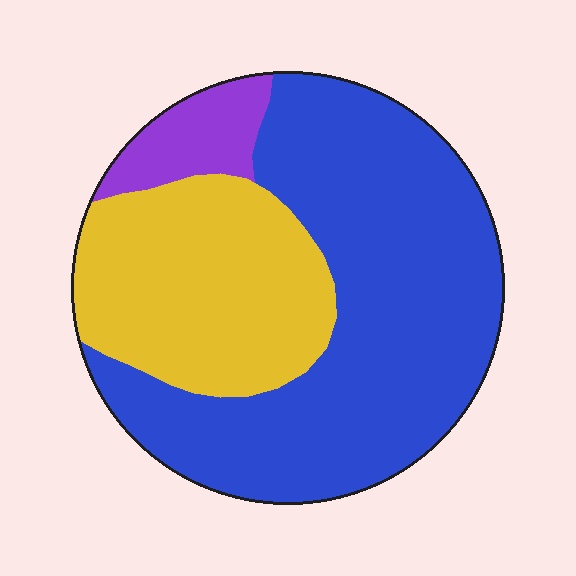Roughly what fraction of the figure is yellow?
Yellow covers roughly 30% of the figure.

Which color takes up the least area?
Purple, at roughly 10%.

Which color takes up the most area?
Blue, at roughly 60%.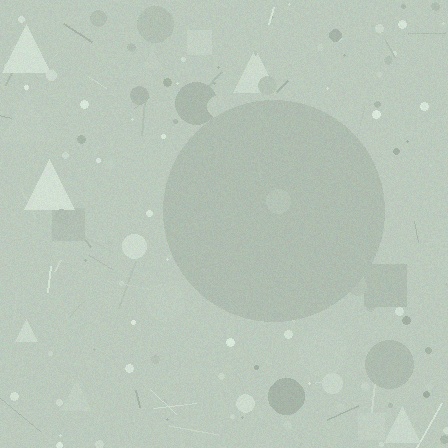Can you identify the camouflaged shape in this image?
The camouflaged shape is a circle.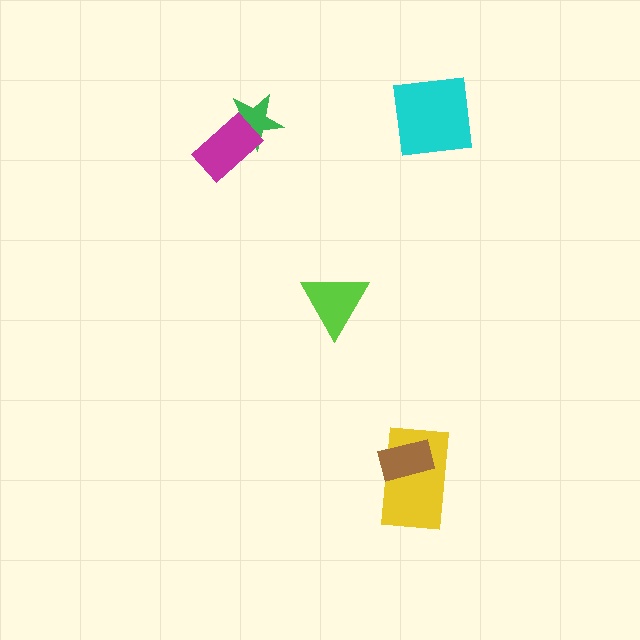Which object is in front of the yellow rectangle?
The brown rectangle is in front of the yellow rectangle.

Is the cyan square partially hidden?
No, no other shape covers it.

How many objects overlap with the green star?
1 object overlaps with the green star.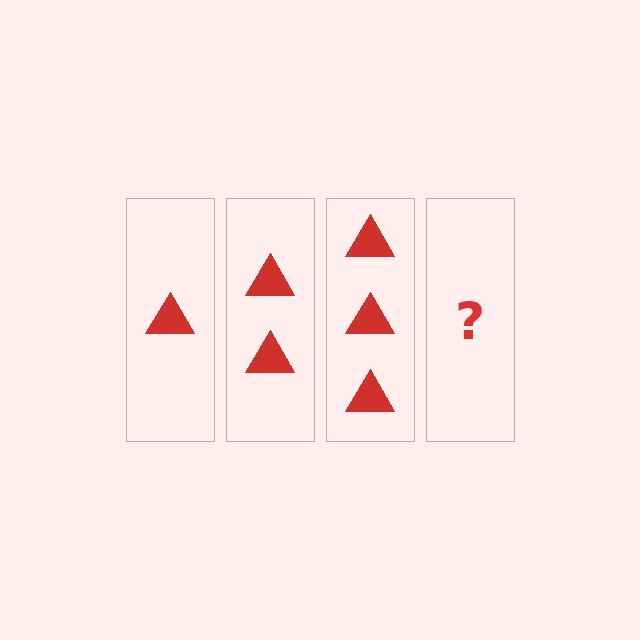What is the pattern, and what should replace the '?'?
The pattern is that each step adds one more triangle. The '?' should be 4 triangles.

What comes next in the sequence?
The next element should be 4 triangles.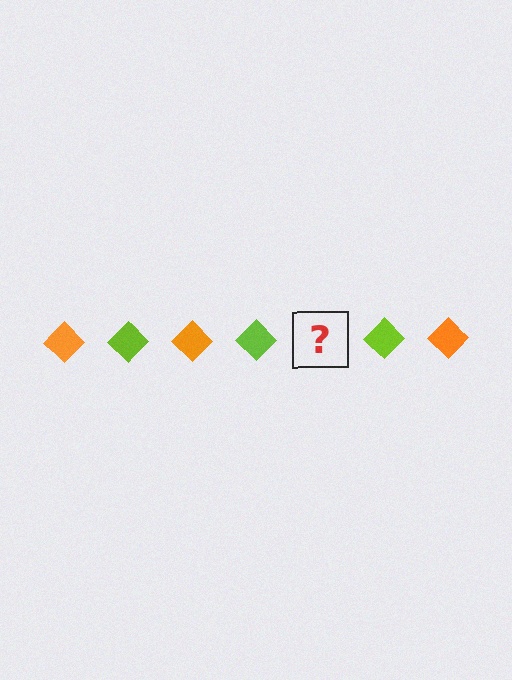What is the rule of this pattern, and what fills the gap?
The rule is that the pattern cycles through orange, lime diamonds. The gap should be filled with an orange diamond.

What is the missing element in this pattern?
The missing element is an orange diamond.